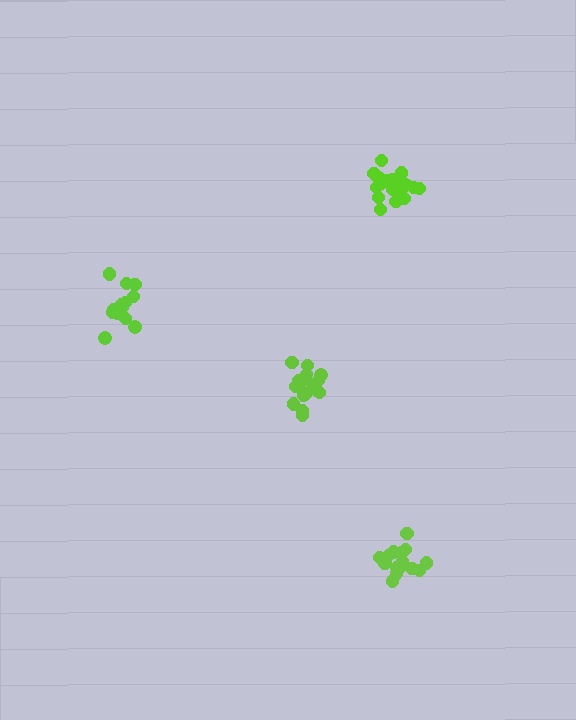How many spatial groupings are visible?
There are 4 spatial groupings.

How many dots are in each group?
Group 1: 16 dots, Group 2: 15 dots, Group 3: 14 dots, Group 4: 20 dots (65 total).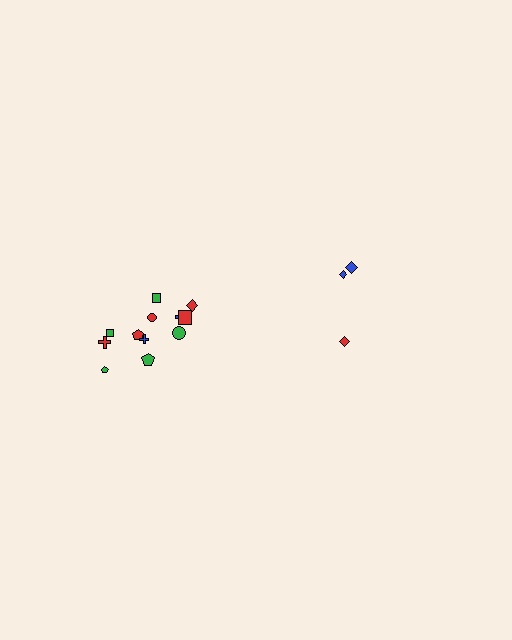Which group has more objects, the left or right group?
The left group.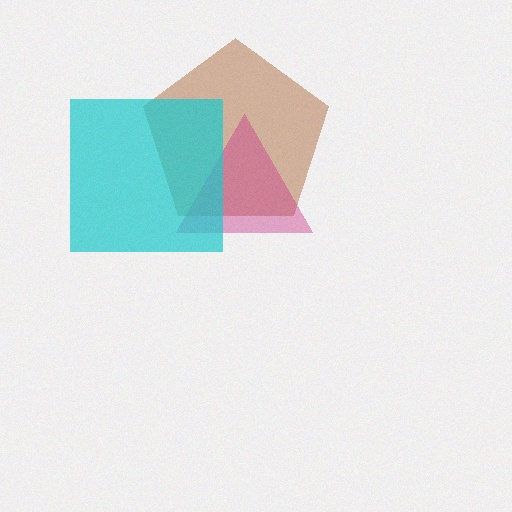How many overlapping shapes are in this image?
There are 3 overlapping shapes in the image.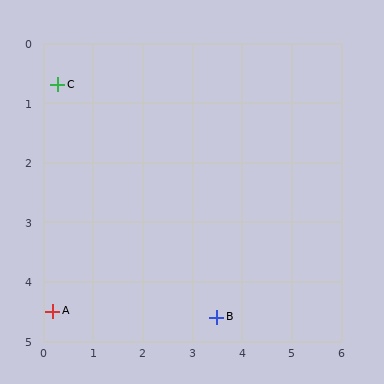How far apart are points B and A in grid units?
Points B and A are about 3.3 grid units apart.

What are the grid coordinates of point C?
Point C is at approximately (0.3, 0.7).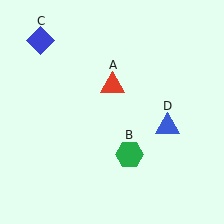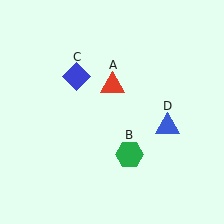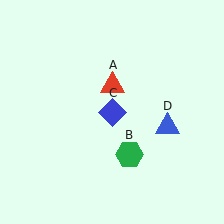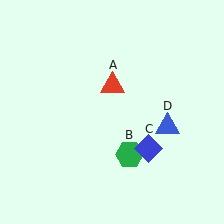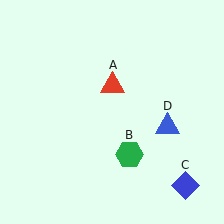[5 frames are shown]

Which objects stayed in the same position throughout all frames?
Red triangle (object A) and green hexagon (object B) and blue triangle (object D) remained stationary.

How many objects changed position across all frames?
1 object changed position: blue diamond (object C).